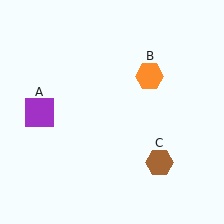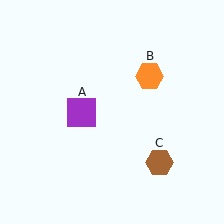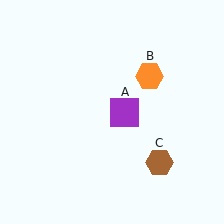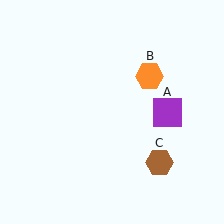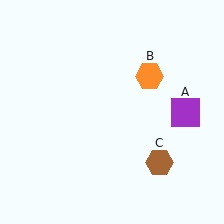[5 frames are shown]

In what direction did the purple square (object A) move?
The purple square (object A) moved right.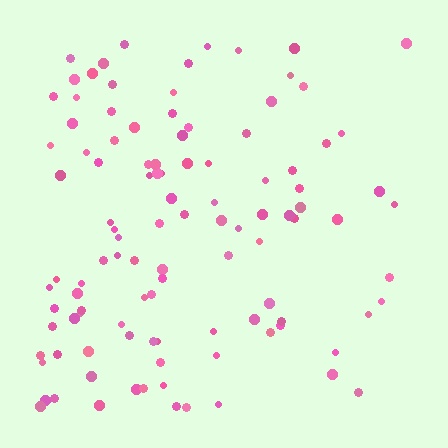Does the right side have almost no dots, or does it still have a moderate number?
Still a moderate number, just noticeably fewer than the left.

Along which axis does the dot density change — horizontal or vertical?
Horizontal.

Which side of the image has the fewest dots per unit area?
The right.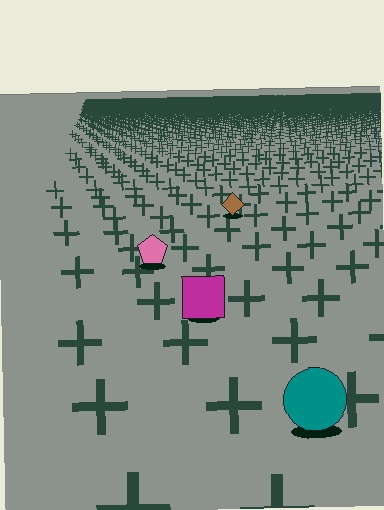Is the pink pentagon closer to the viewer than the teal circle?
No. The teal circle is closer — you can tell from the texture gradient: the ground texture is coarser near it.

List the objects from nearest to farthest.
From nearest to farthest: the teal circle, the magenta square, the pink pentagon, the brown diamond.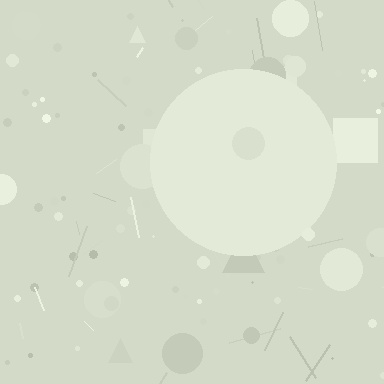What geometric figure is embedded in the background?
A circle is embedded in the background.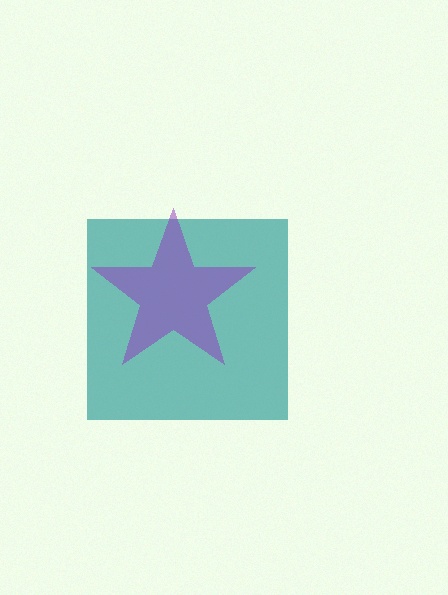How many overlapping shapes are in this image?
There are 2 overlapping shapes in the image.